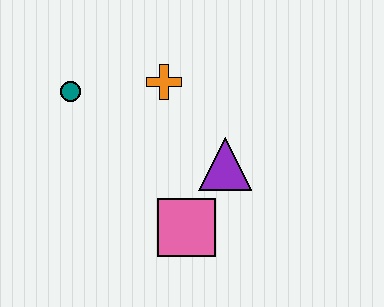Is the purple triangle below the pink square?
No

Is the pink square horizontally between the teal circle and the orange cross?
No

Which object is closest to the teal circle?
The orange cross is closest to the teal circle.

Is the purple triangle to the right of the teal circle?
Yes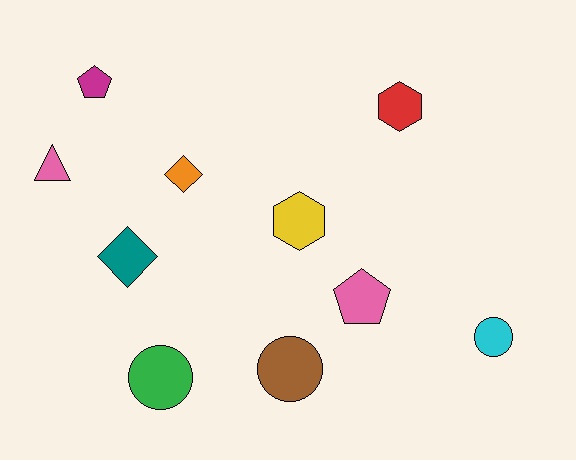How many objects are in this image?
There are 10 objects.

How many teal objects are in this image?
There is 1 teal object.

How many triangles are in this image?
There is 1 triangle.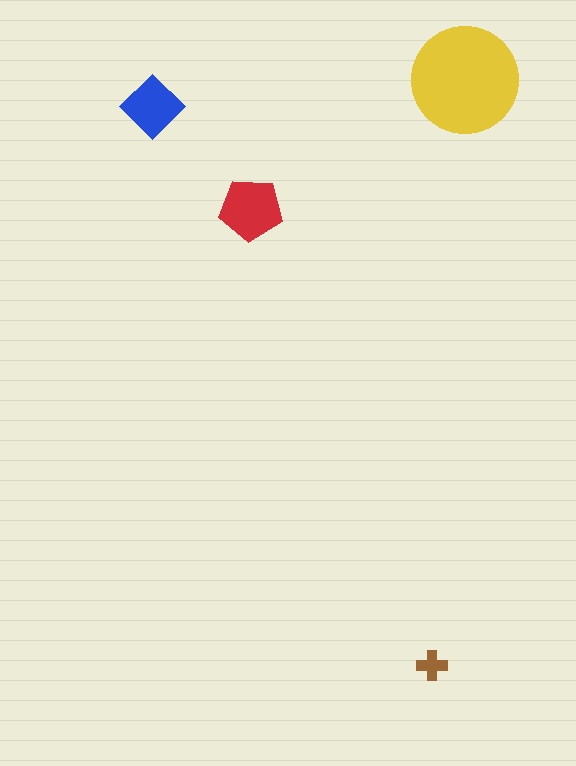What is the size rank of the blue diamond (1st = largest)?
3rd.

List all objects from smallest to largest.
The brown cross, the blue diamond, the red pentagon, the yellow circle.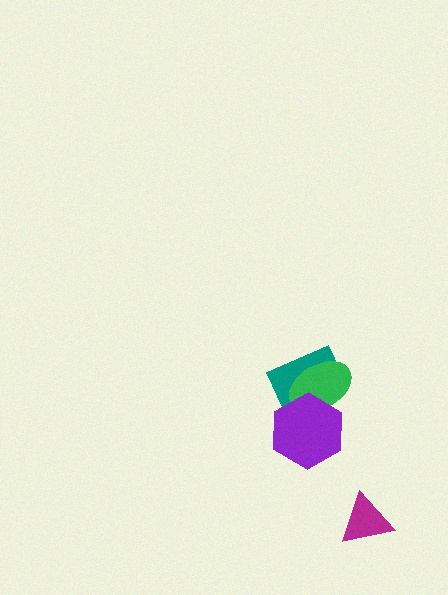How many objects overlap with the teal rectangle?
2 objects overlap with the teal rectangle.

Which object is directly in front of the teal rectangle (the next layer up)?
The green ellipse is directly in front of the teal rectangle.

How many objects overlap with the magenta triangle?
0 objects overlap with the magenta triangle.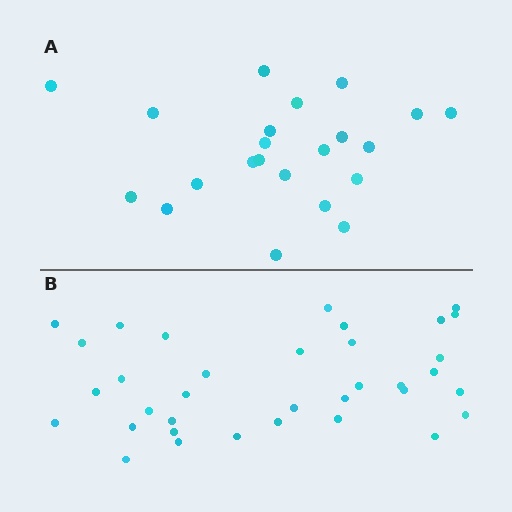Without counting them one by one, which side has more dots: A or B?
Region B (the bottom region) has more dots.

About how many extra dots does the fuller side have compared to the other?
Region B has approximately 15 more dots than region A.